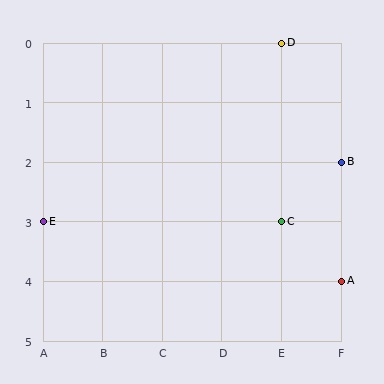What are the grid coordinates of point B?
Point B is at grid coordinates (F, 2).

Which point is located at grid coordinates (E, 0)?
Point D is at (E, 0).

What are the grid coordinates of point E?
Point E is at grid coordinates (A, 3).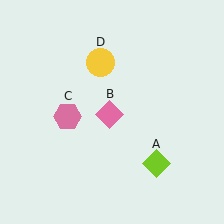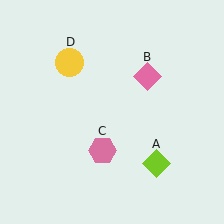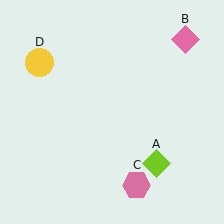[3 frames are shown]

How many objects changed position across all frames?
3 objects changed position: pink diamond (object B), pink hexagon (object C), yellow circle (object D).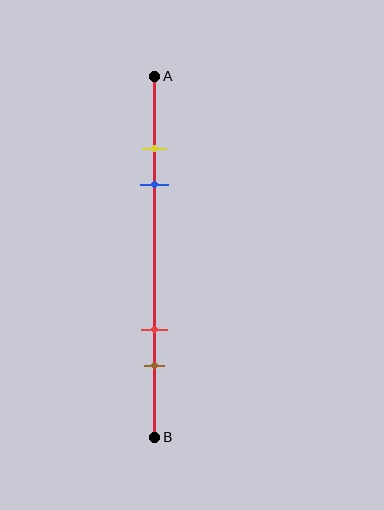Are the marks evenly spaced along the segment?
No, the marks are not evenly spaced.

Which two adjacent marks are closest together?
The yellow and blue marks are the closest adjacent pair.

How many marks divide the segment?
There are 4 marks dividing the segment.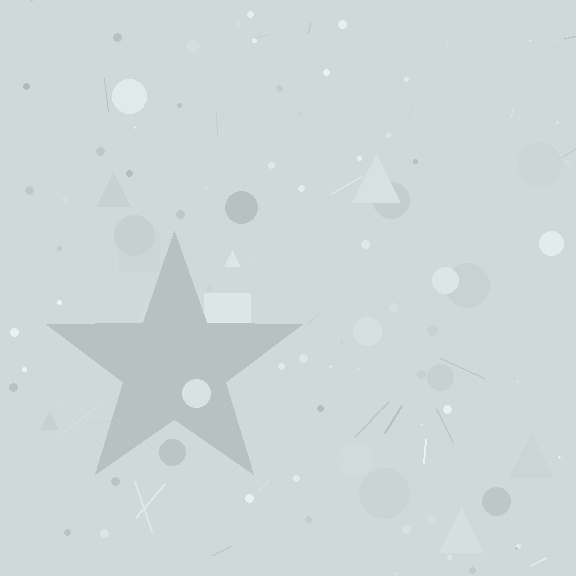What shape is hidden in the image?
A star is hidden in the image.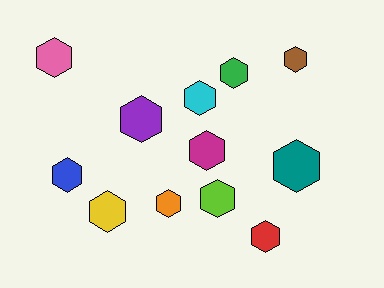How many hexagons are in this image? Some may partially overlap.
There are 12 hexagons.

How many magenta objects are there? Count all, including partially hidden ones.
There is 1 magenta object.